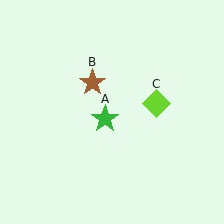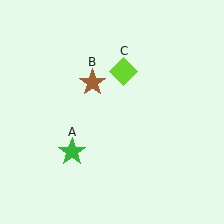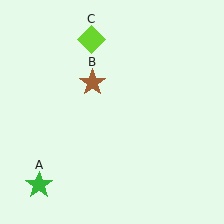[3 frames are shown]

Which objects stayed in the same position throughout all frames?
Brown star (object B) remained stationary.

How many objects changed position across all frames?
2 objects changed position: green star (object A), lime diamond (object C).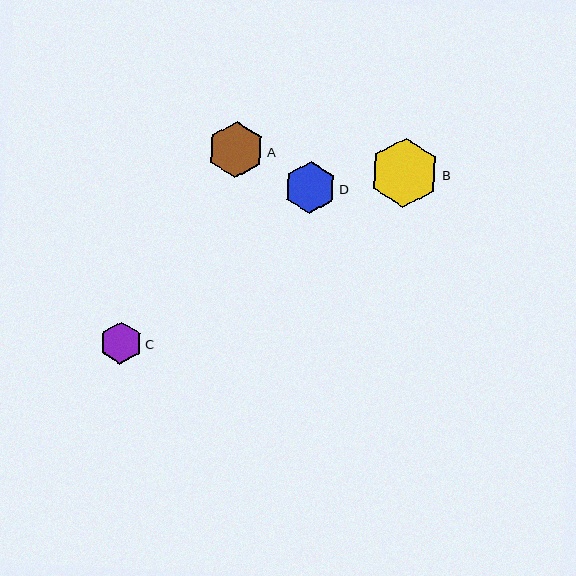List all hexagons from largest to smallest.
From largest to smallest: B, A, D, C.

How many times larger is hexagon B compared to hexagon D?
Hexagon B is approximately 1.3 times the size of hexagon D.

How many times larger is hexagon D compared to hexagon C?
Hexagon D is approximately 1.2 times the size of hexagon C.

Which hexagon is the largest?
Hexagon B is the largest with a size of approximately 69 pixels.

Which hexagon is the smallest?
Hexagon C is the smallest with a size of approximately 42 pixels.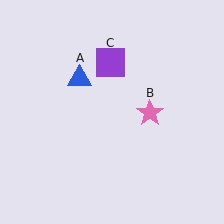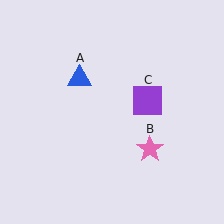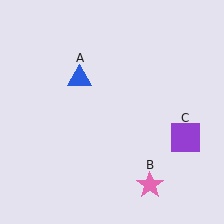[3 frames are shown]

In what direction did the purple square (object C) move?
The purple square (object C) moved down and to the right.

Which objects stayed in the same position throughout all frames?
Blue triangle (object A) remained stationary.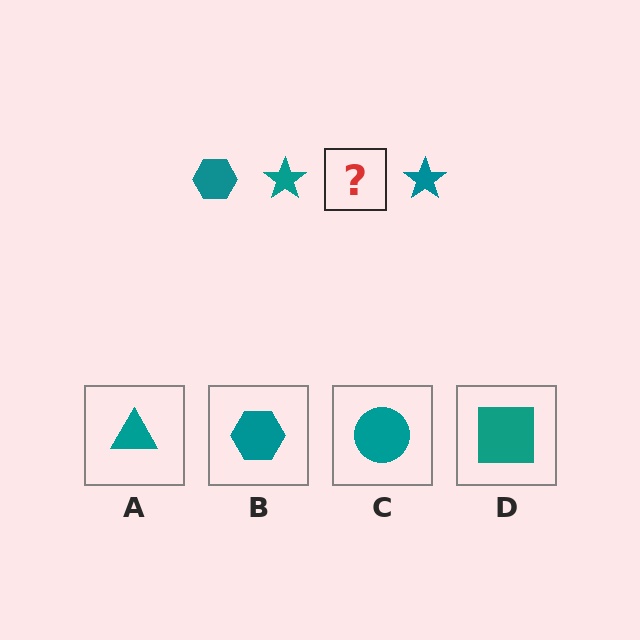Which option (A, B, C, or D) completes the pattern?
B.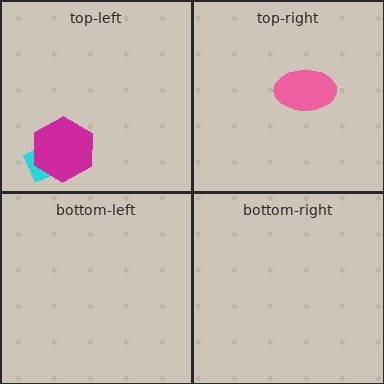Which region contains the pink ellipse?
The top-right region.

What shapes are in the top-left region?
The cyan diamond, the magenta hexagon.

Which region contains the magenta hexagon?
The top-left region.